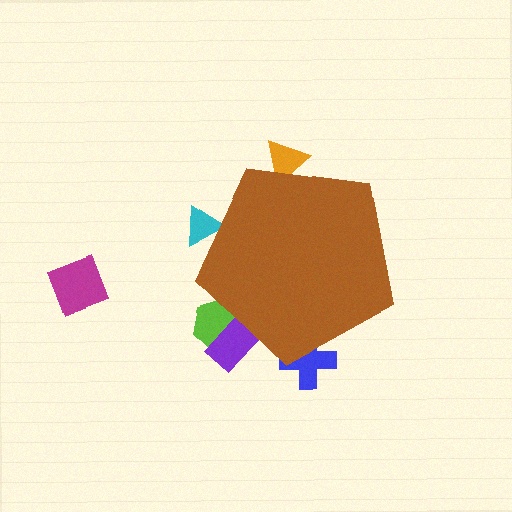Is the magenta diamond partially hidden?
No, the magenta diamond is fully visible.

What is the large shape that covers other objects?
A brown pentagon.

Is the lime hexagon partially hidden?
Yes, the lime hexagon is partially hidden behind the brown pentagon.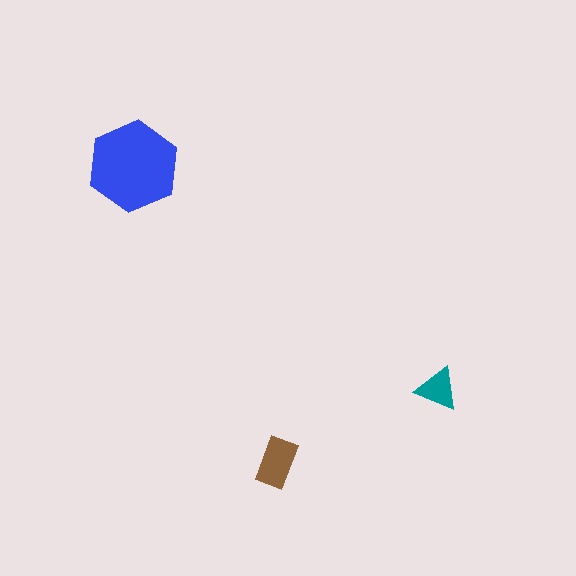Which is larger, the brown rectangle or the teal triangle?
The brown rectangle.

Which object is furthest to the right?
The teal triangle is rightmost.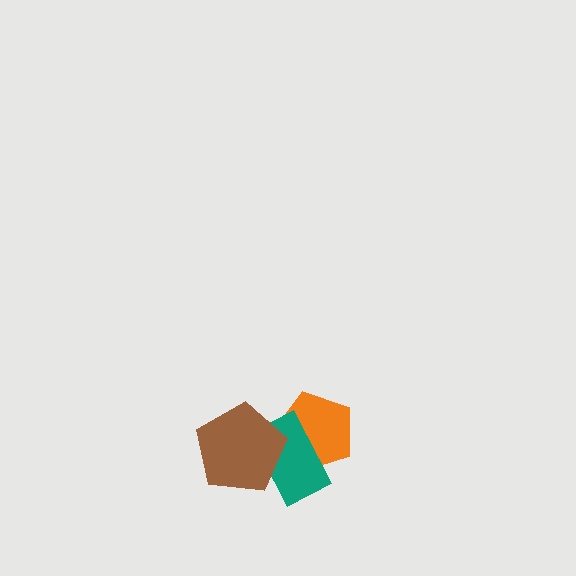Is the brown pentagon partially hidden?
No, no other shape covers it.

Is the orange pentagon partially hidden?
Yes, it is partially covered by another shape.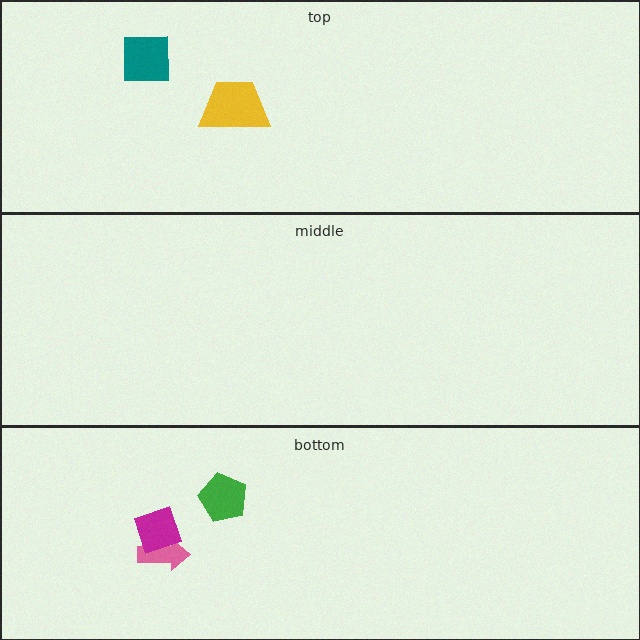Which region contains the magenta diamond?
The bottom region.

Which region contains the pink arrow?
The bottom region.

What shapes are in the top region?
The yellow trapezoid, the teal square.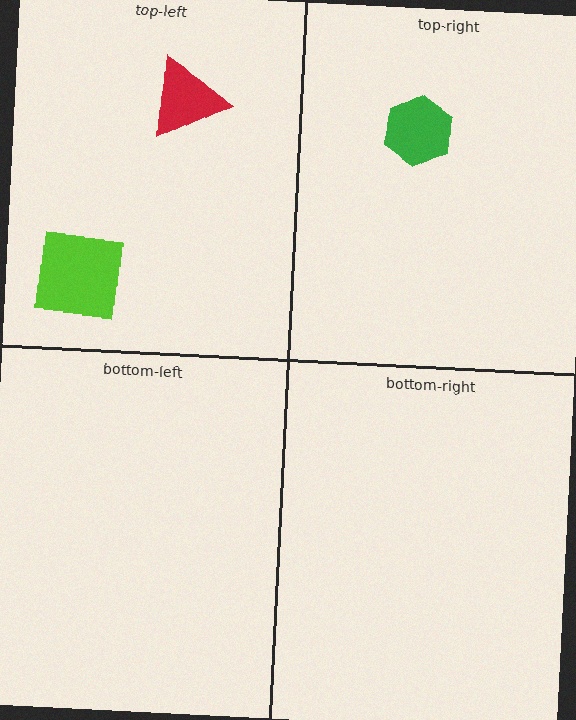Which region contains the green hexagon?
The top-right region.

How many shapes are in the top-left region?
2.